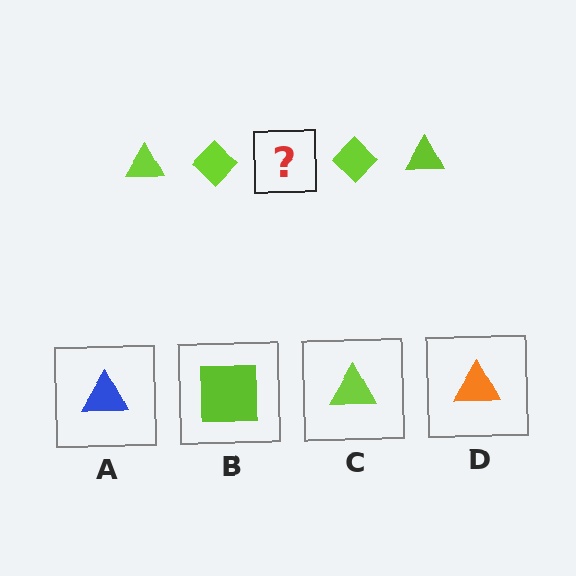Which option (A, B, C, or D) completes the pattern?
C.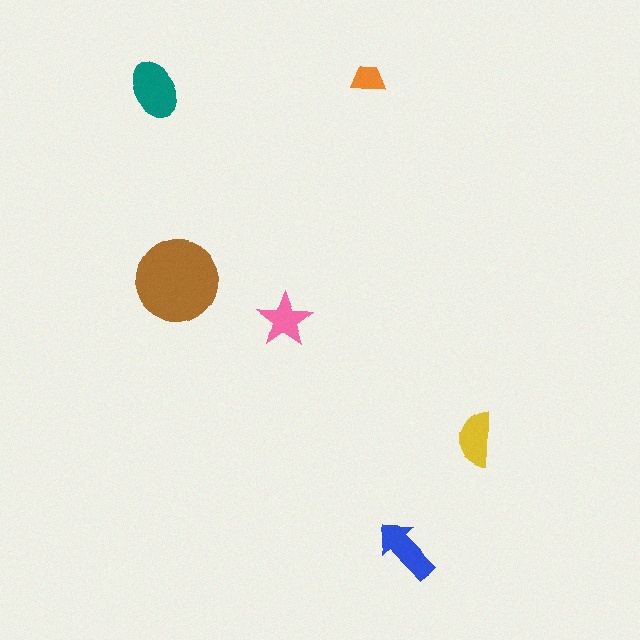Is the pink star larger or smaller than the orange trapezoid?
Larger.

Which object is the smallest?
The orange trapezoid.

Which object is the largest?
The brown circle.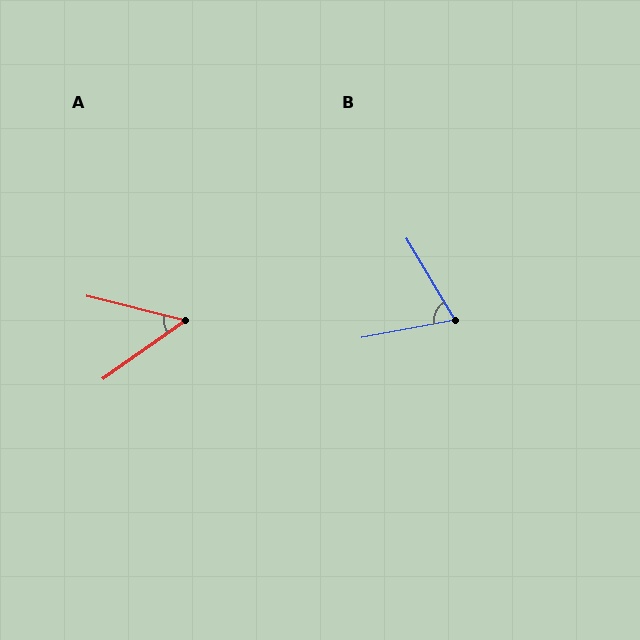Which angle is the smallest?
A, at approximately 49 degrees.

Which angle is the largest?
B, at approximately 70 degrees.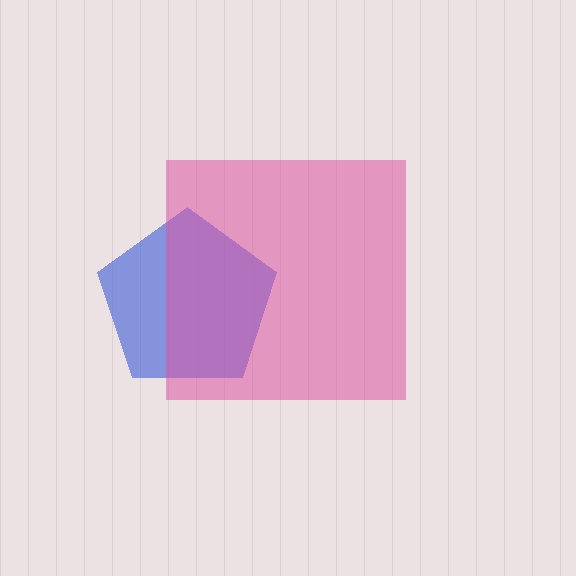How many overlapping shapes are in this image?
There are 2 overlapping shapes in the image.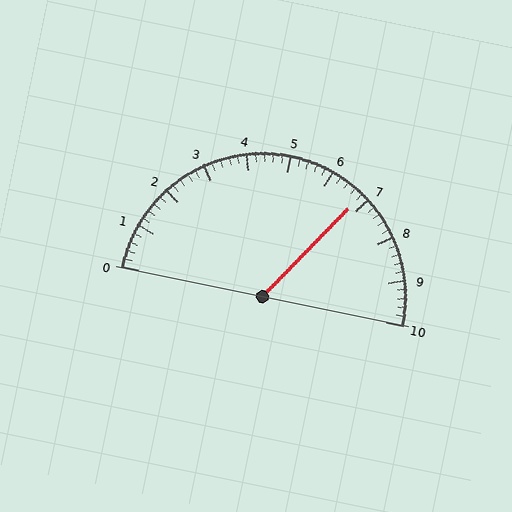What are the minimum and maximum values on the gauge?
The gauge ranges from 0 to 10.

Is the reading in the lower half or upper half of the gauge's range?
The reading is in the upper half of the range (0 to 10).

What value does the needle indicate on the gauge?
The needle indicates approximately 6.8.